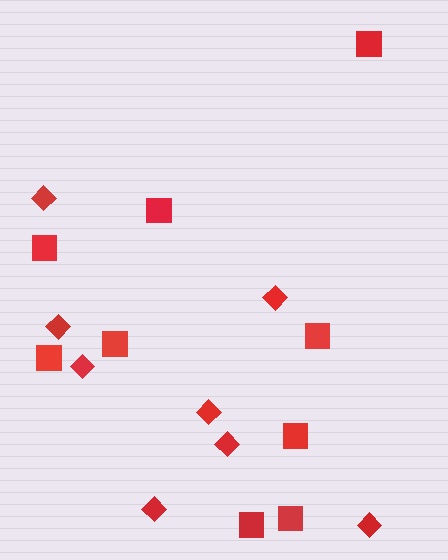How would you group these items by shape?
There are 2 groups: one group of squares (9) and one group of diamonds (8).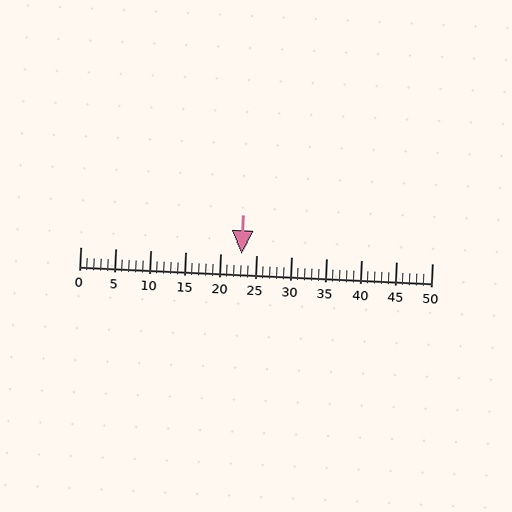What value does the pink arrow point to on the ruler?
The pink arrow points to approximately 23.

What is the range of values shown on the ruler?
The ruler shows values from 0 to 50.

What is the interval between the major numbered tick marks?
The major tick marks are spaced 5 units apart.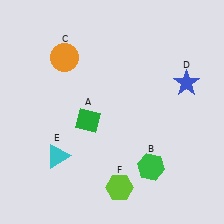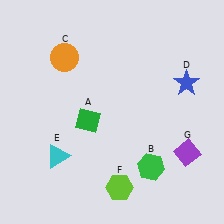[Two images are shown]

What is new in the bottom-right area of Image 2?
A purple diamond (G) was added in the bottom-right area of Image 2.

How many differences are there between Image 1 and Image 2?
There is 1 difference between the two images.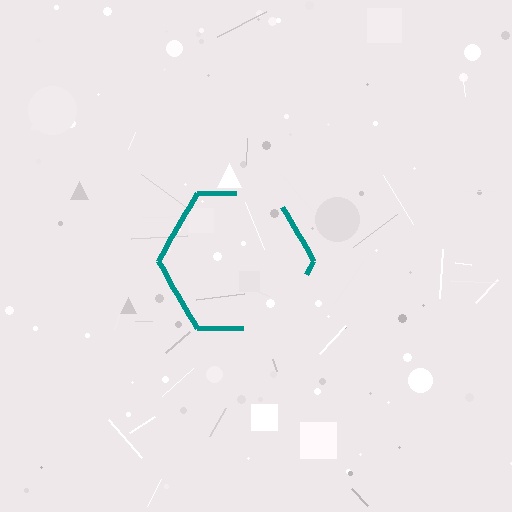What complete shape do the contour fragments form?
The contour fragments form a hexagon.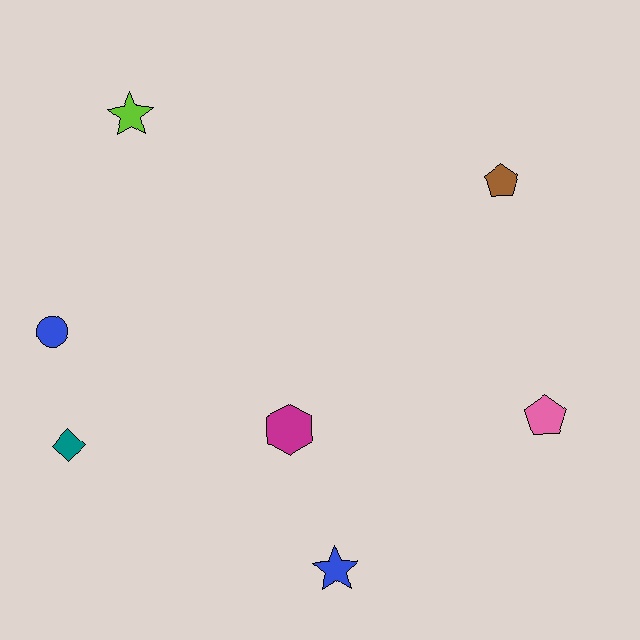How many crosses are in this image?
There are no crosses.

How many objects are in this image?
There are 7 objects.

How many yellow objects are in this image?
There are no yellow objects.